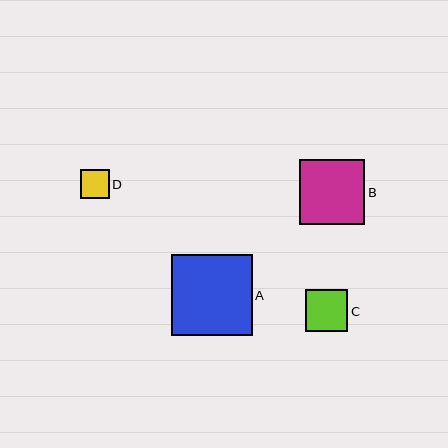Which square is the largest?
Square A is the largest with a size of approximately 81 pixels.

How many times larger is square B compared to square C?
Square B is approximately 1.6 times the size of square C.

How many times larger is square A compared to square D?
Square A is approximately 2.8 times the size of square D.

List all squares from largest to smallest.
From largest to smallest: A, B, C, D.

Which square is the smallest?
Square D is the smallest with a size of approximately 29 pixels.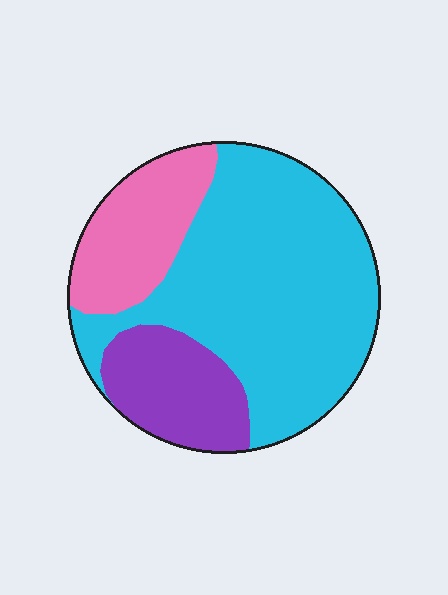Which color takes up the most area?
Cyan, at roughly 60%.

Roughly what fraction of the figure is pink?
Pink covers around 20% of the figure.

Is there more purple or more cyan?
Cyan.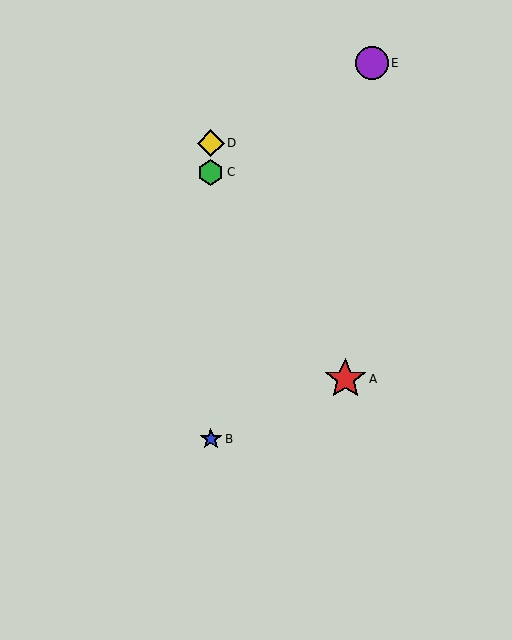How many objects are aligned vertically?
3 objects (B, C, D) are aligned vertically.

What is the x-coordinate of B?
Object B is at x≈211.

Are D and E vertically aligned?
No, D is at x≈211 and E is at x≈372.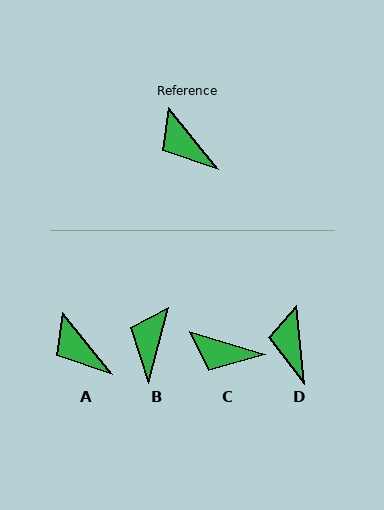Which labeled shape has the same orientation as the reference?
A.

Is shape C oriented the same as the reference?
No, it is off by about 34 degrees.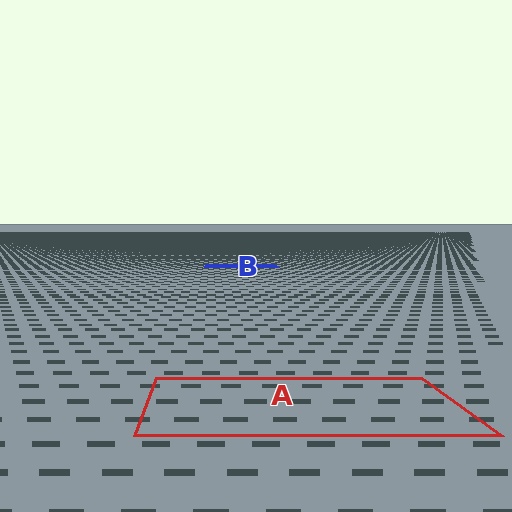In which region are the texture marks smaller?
The texture marks are smaller in region B, because it is farther away.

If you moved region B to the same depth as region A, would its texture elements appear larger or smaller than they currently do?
They would appear larger. At a closer depth, the same texture elements are projected at a bigger on-screen size.